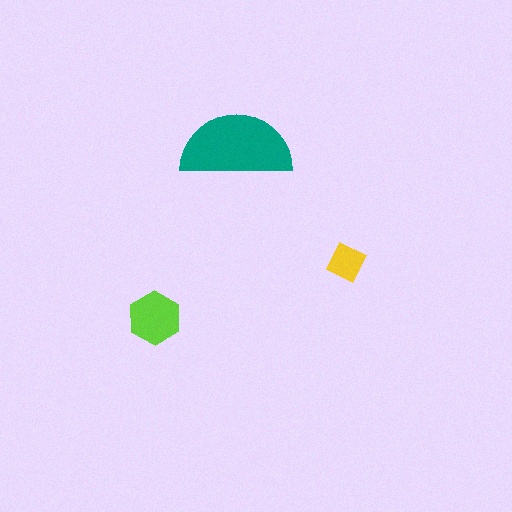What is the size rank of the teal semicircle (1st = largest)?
1st.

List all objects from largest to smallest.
The teal semicircle, the lime hexagon, the yellow diamond.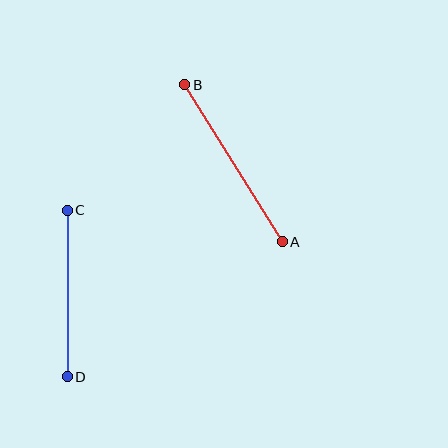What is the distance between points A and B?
The distance is approximately 185 pixels.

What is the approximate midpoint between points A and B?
The midpoint is at approximately (233, 163) pixels.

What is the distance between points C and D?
The distance is approximately 166 pixels.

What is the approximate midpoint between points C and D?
The midpoint is at approximately (67, 294) pixels.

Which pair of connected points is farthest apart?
Points A and B are farthest apart.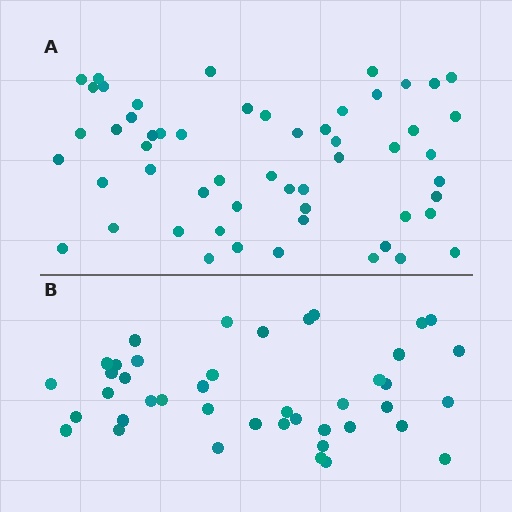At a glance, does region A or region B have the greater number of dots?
Region A (the top region) has more dots.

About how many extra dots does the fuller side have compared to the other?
Region A has approximately 15 more dots than region B.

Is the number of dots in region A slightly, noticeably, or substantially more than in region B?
Region A has noticeably more, but not dramatically so. The ratio is roughly 1.3 to 1.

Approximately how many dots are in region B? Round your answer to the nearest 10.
About 40 dots. (The exact count is 42, which rounds to 40.)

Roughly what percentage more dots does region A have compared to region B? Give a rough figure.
About 30% more.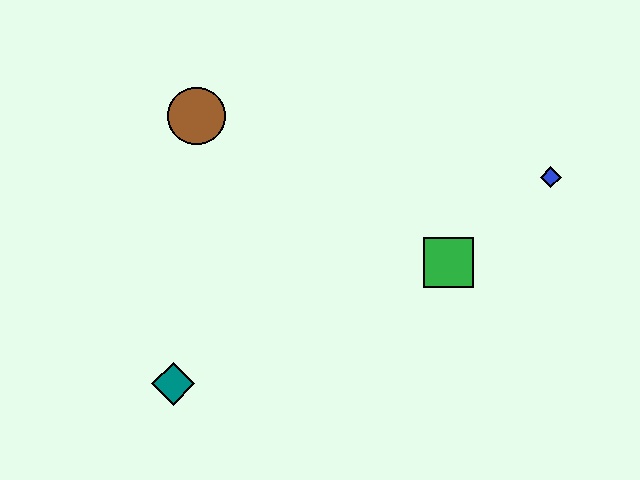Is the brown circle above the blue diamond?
Yes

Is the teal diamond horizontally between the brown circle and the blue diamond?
No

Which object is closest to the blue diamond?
The green square is closest to the blue diamond.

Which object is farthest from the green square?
The teal diamond is farthest from the green square.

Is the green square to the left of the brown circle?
No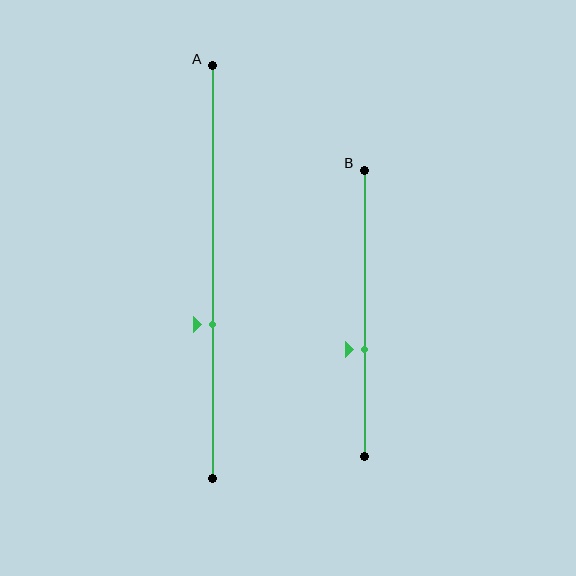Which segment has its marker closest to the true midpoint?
Segment B has its marker closest to the true midpoint.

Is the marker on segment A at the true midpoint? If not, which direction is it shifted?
No, the marker on segment A is shifted downward by about 13% of the segment length.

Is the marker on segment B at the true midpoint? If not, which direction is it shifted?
No, the marker on segment B is shifted downward by about 13% of the segment length.